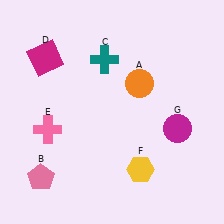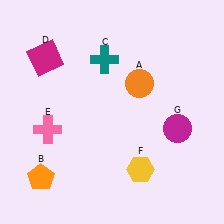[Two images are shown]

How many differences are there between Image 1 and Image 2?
There is 1 difference between the two images.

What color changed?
The pentagon (B) changed from pink in Image 1 to orange in Image 2.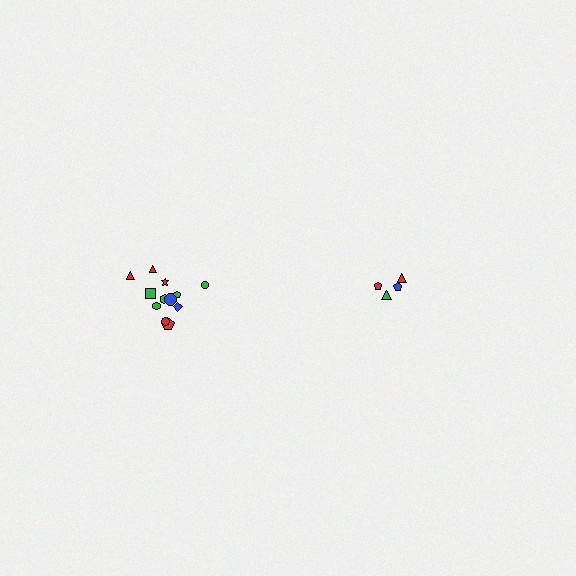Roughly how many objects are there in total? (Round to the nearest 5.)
Roughly 15 objects in total.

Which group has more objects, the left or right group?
The left group.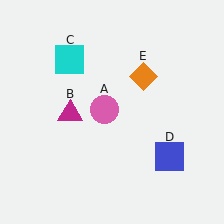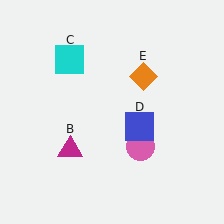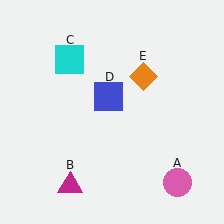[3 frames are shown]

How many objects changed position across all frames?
3 objects changed position: pink circle (object A), magenta triangle (object B), blue square (object D).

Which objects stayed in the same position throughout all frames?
Cyan square (object C) and orange diamond (object E) remained stationary.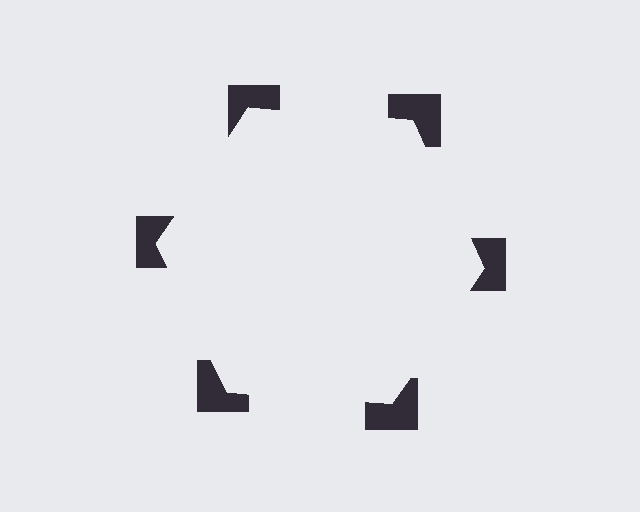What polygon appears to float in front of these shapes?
An illusory hexagon — its edges are inferred from the aligned wedge cuts in the notched squares, not physically drawn.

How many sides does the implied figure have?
6 sides.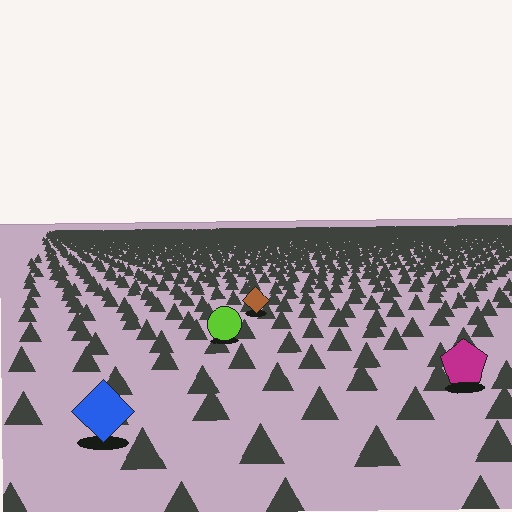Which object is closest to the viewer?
The blue diamond is closest. The texture marks near it are larger and more spread out.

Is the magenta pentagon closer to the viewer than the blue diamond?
No. The blue diamond is closer — you can tell from the texture gradient: the ground texture is coarser near it.